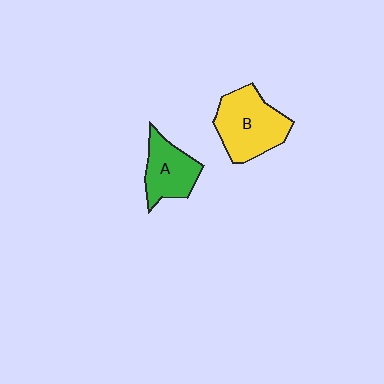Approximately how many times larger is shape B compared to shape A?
Approximately 1.4 times.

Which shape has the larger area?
Shape B (yellow).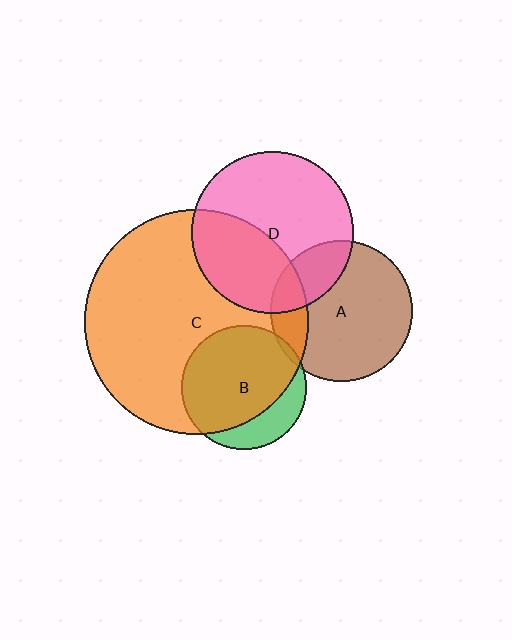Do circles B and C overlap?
Yes.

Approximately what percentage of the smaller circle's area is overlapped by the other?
Approximately 75%.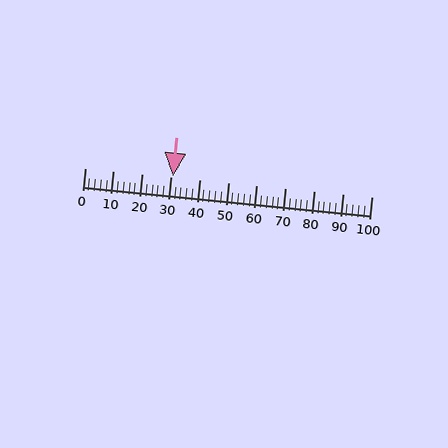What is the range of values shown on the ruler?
The ruler shows values from 0 to 100.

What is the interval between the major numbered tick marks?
The major tick marks are spaced 10 units apart.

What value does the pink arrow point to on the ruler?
The pink arrow points to approximately 31.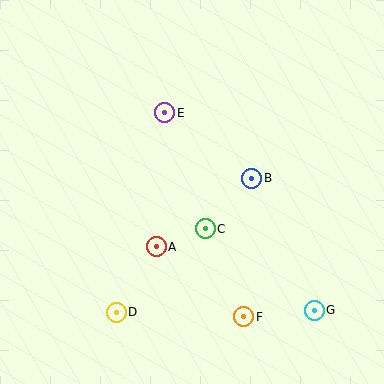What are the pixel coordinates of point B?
Point B is at (252, 178).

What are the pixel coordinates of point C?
Point C is at (205, 229).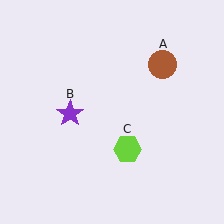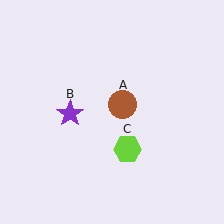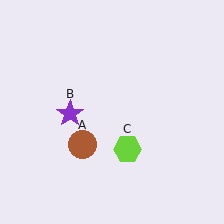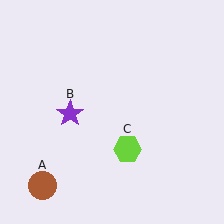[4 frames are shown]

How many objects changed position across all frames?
1 object changed position: brown circle (object A).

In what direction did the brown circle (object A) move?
The brown circle (object A) moved down and to the left.